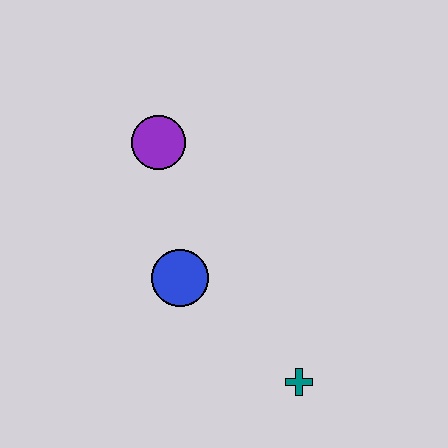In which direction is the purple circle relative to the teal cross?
The purple circle is above the teal cross.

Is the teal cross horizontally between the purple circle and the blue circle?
No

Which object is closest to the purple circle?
The blue circle is closest to the purple circle.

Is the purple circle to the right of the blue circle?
No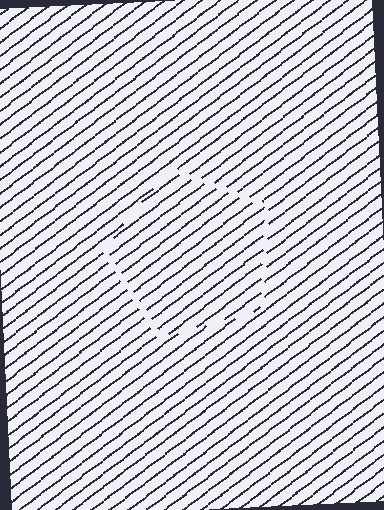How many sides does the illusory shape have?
5 sides — the line-ends trace a pentagon.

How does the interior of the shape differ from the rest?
The interior of the shape contains the same grating, shifted by half a period — the contour is defined by the phase discontinuity where line-ends from the inner and outer gratings abut.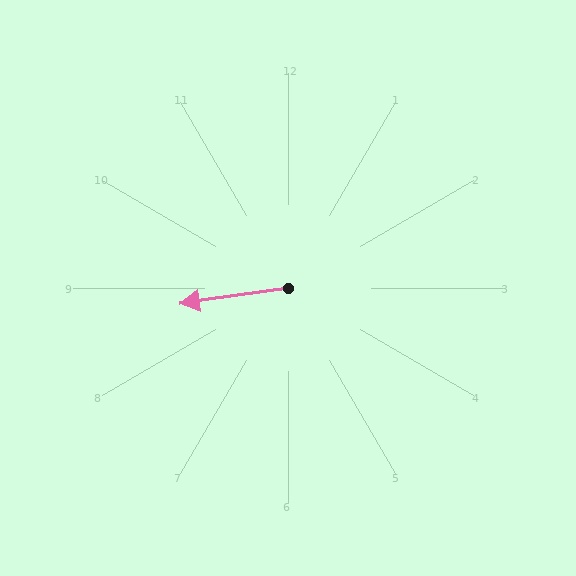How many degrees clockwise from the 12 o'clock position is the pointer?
Approximately 262 degrees.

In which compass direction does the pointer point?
West.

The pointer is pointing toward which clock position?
Roughly 9 o'clock.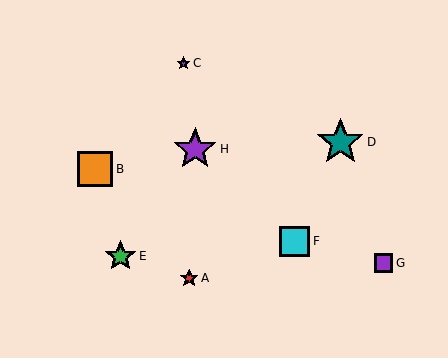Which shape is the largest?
The teal star (labeled D) is the largest.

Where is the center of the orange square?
The center of the orange square is at (95, 169).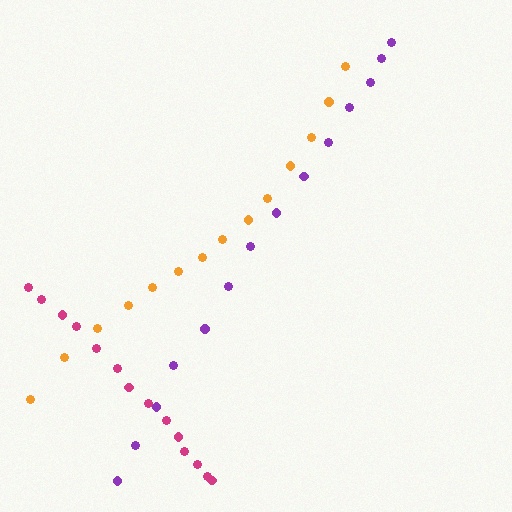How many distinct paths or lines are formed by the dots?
There are 3 distinct paths.